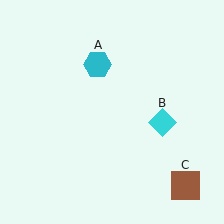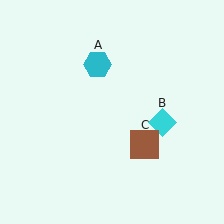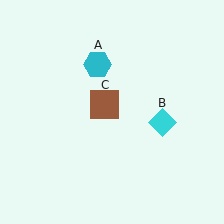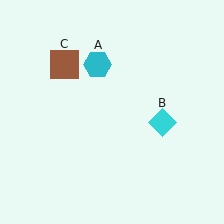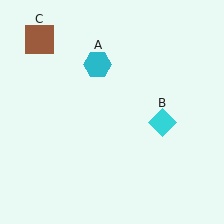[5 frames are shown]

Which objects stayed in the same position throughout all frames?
Cyan hexagon (object A) and cyan diamond (object B) remained stationary.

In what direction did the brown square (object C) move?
The brown square (object C) moved up and to the left.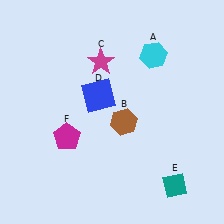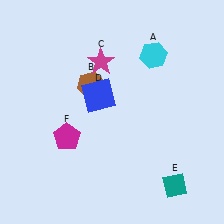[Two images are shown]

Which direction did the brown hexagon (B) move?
The brown hexagon (B) moved up.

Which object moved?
The brown hexagon (B) moved up.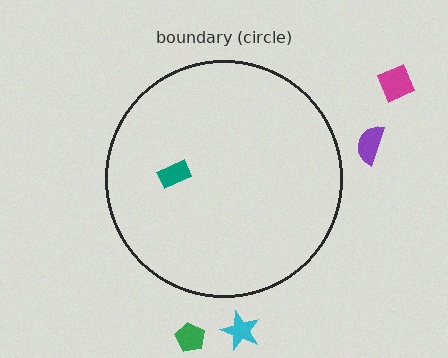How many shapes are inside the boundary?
1 inside, 4 outside.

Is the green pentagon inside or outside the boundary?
Outside.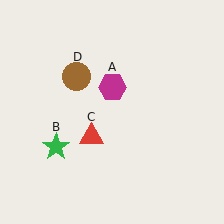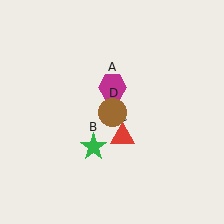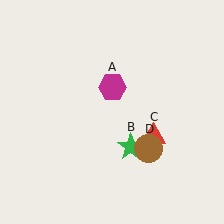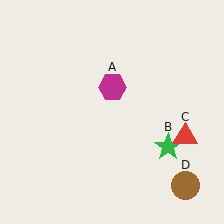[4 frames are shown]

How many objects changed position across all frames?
3 objects changed position: green star (object B), red triangle (object C), brown circle (object D).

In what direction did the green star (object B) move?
The green star (object B) moved right.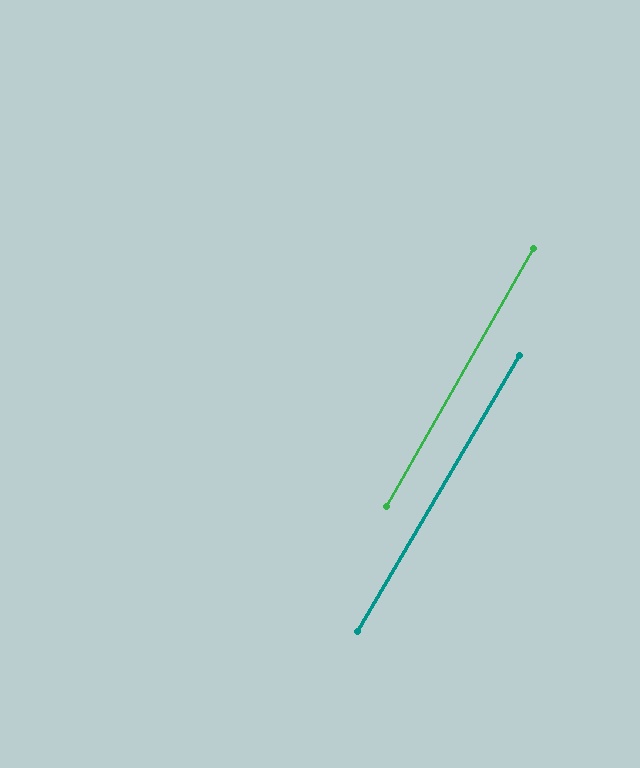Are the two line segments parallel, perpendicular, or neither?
Parallel — their directions differ by only 0.6°.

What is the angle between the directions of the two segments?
Approximately 1 degree.